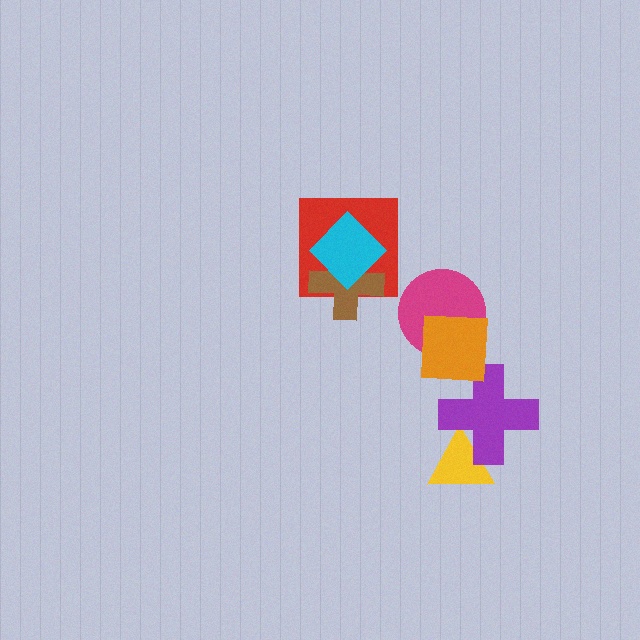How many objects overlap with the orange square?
1 object overlaps with the orange square.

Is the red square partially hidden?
Yes, it is partially covered by another shape.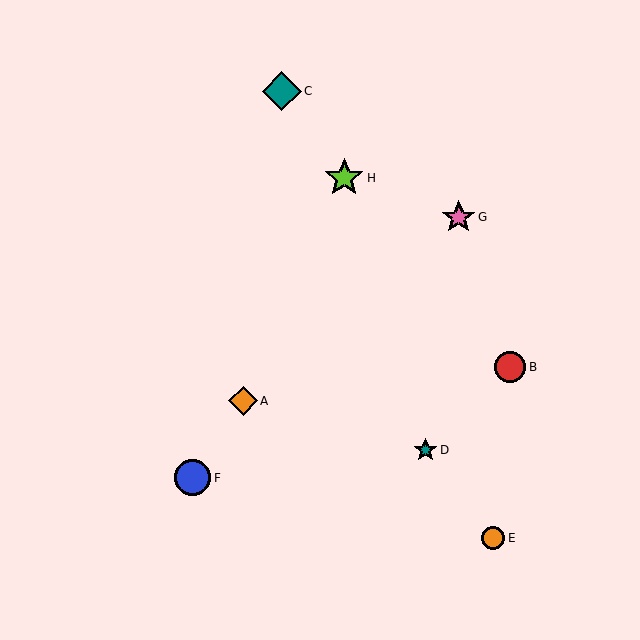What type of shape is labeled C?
Shape C is a teal diamond.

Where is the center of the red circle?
The center of the red circle is at (510, 367).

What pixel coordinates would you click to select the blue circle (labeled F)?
Click at (192, 478) to select the blue circle F.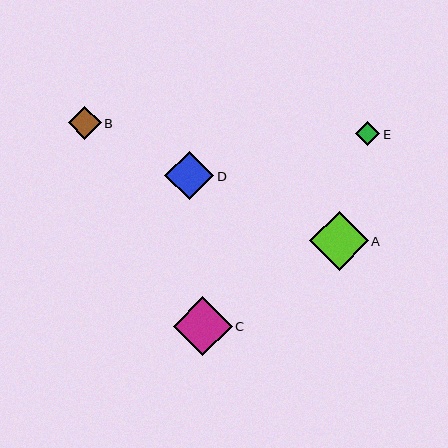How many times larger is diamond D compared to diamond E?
Diamond D is approximately 2.0 times the size of diamond E.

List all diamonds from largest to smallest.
From largest to smallest: C, A, D, B, E.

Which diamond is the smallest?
Diamond E is the smallest with a size of approximately 24 pixels.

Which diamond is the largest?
Diamond C is the largest with a size of approximately 59 pixels.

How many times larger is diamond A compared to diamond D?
Diamond A is approximately 1.2 times the size of diamond D.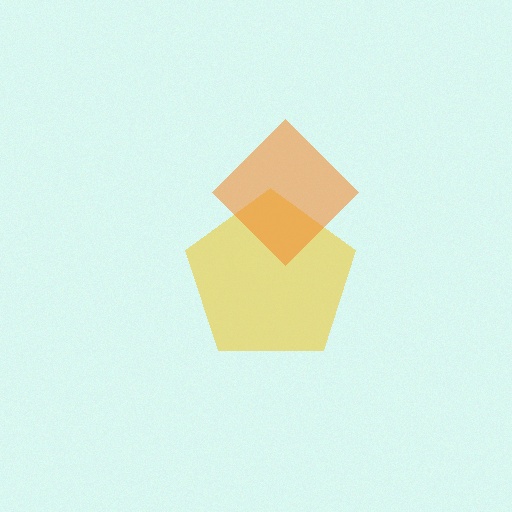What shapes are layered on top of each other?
The layered shapes are: a yellow pentagon, an orange diamond.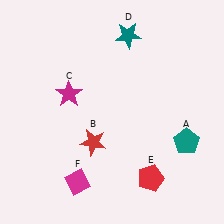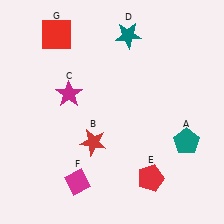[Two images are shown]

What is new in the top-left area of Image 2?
A red square (G) was added in the top-left area of Image 2.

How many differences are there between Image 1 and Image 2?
There is 1 difference between the two images.